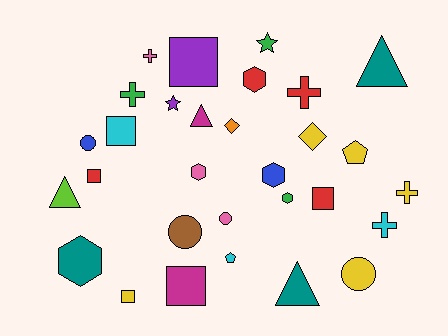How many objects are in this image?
There are 30 objects.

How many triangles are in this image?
There are 4 triangles.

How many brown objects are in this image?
There is 1 brown object.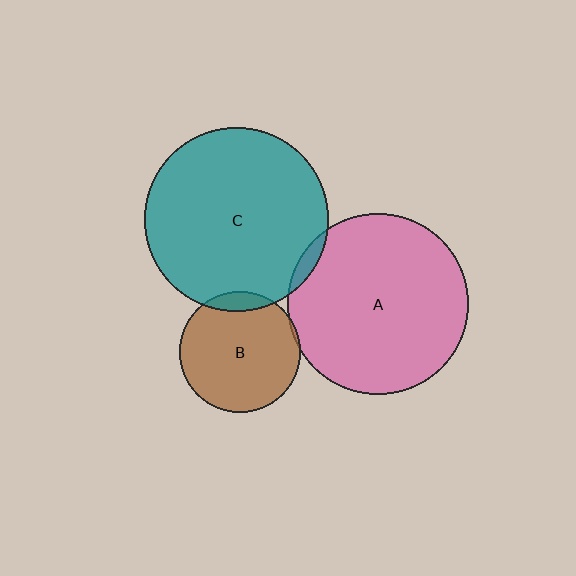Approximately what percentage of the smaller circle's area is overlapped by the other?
Approximately 5%.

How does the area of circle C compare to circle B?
Approximately 2.3 times.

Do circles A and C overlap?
Yes.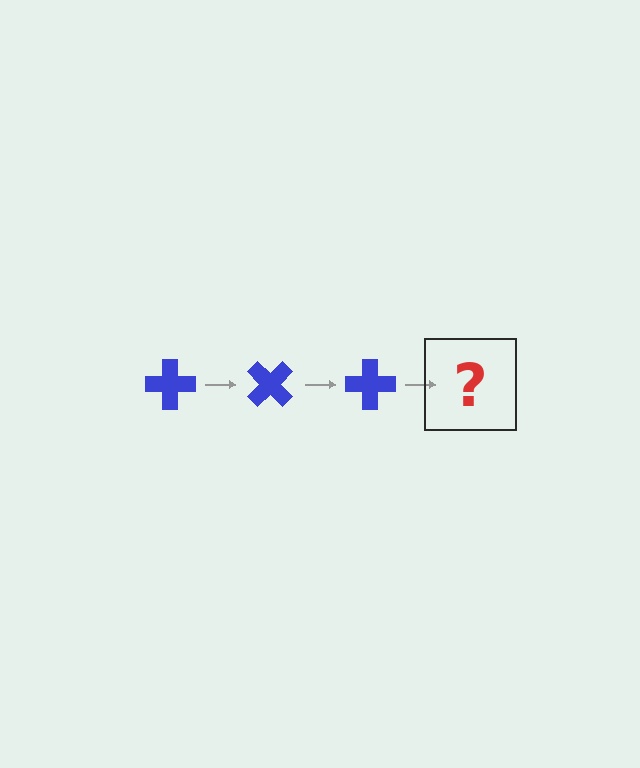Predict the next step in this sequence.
The next step is a blue cross rotated 135 degrees.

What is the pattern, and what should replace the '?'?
The pattern is that the cross rotates 45 degrees each step. The '?' should be a blue cross rotated 135 degrees.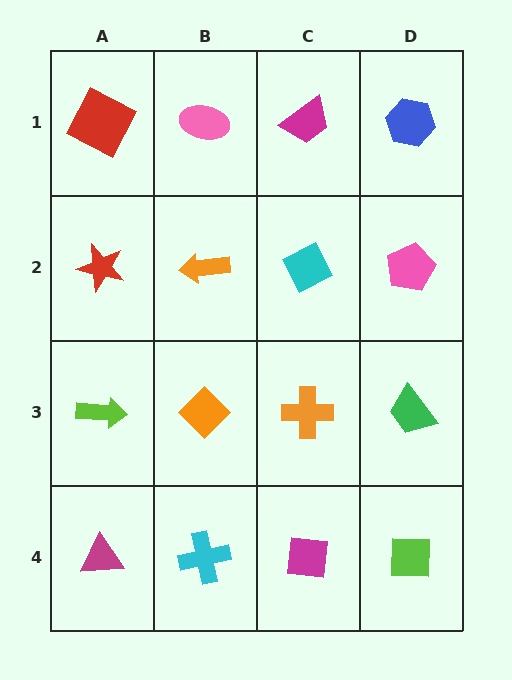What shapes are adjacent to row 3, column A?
A red star (row 2, column A), a magenta triangle (row 4, column A), an orange diamond (row 3, column B).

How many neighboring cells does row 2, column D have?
3.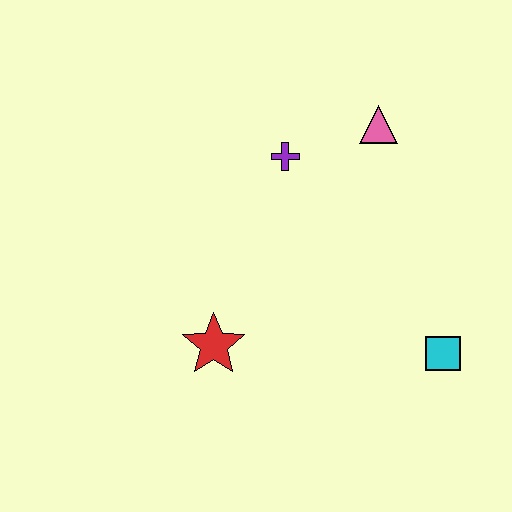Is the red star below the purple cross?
Yes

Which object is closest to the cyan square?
The red star is closest to the cyan square.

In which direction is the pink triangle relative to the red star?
The pink triangle is above the red star.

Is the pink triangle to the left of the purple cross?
No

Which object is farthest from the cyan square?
The purple cross is farthest from the cyan square.